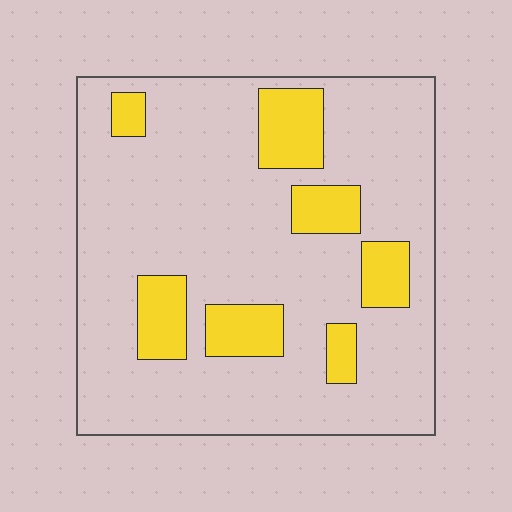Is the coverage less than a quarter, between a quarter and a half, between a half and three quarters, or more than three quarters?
Less than a quarter.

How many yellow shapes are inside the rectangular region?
7.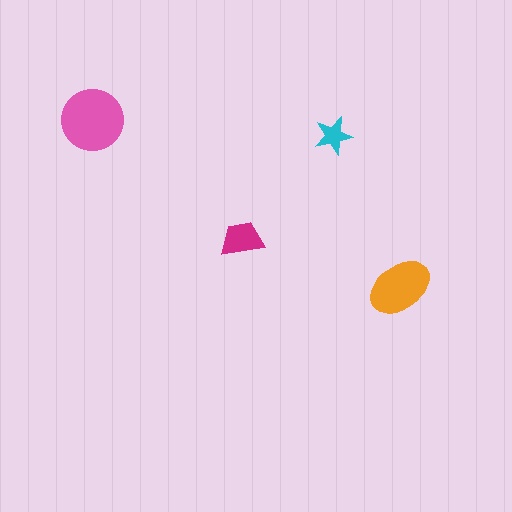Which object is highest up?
The pink circle is topmost.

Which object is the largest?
The pink circle.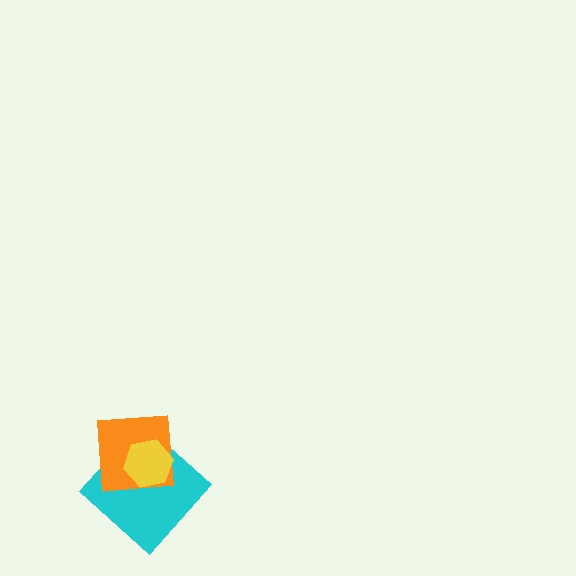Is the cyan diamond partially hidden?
Yes, it is partially covered by another shape.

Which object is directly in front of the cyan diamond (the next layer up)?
The orange square is directly in front of the cyan diamond.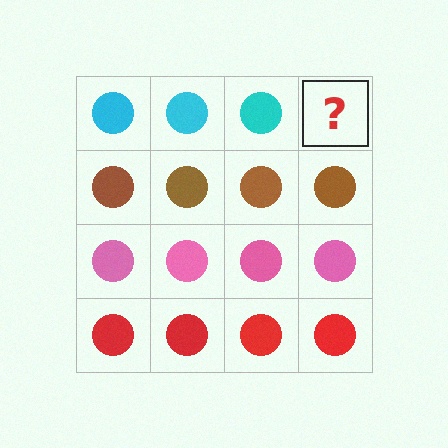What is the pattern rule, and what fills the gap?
The rule is that each row has a consistent color. The gap should be filled with a cyan circle.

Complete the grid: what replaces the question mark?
The question mark should be replaced with a cyan circle.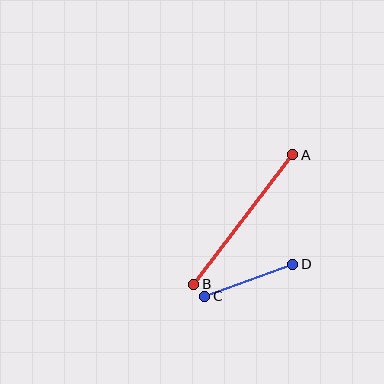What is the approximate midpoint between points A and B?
The midpoint is at approximately (243, 219) pixels.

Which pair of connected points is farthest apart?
Points A and B are farthest apart.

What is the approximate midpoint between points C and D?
The midpoint is at approximately (249, 280) pixels.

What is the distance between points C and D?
The distance is approximately 94 pixels.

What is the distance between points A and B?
The distance is approximately 163 pixels.